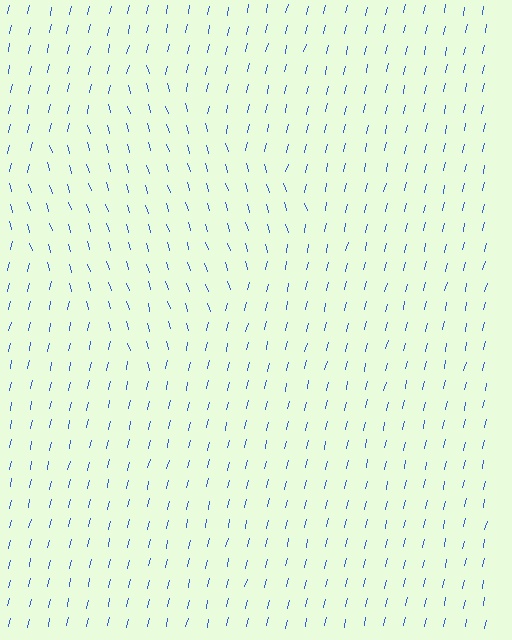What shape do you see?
I see a diamond.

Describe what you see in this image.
The image is filled with small blue line segments. A diamond region in the image has lines oriented differently from the surrounding lines, creating a visible texture boundary.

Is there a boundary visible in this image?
Yes, there is a texture boundary formed by a change in line orientation.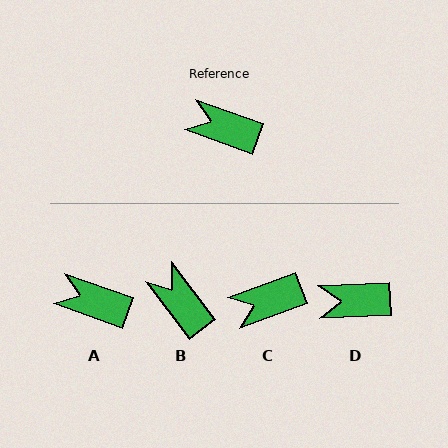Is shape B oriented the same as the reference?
No, it is off by about 33 degrees.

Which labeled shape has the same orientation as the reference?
A.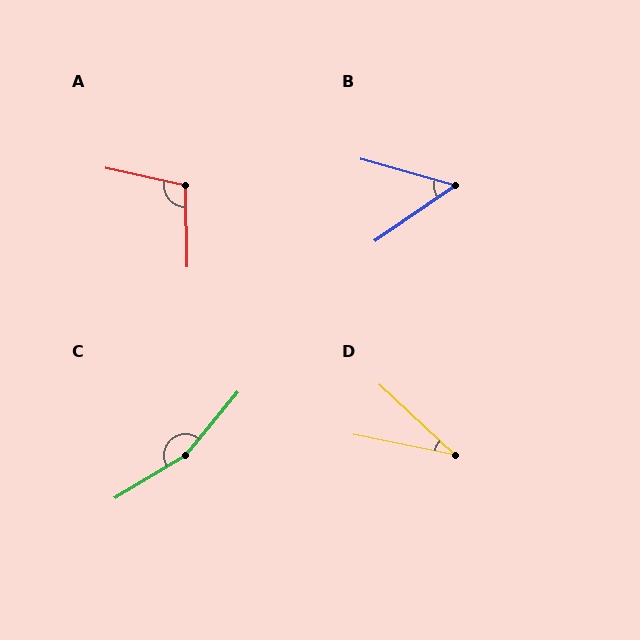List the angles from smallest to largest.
D (32°), B (51°), A (103°), C (160°).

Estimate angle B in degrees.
Approximately 51 degrees.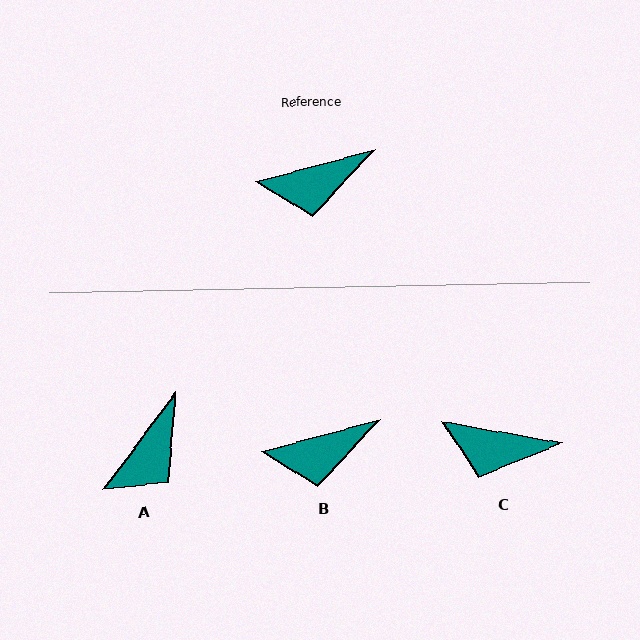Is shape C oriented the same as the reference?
No, it is off by about 25 degrees.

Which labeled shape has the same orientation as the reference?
B.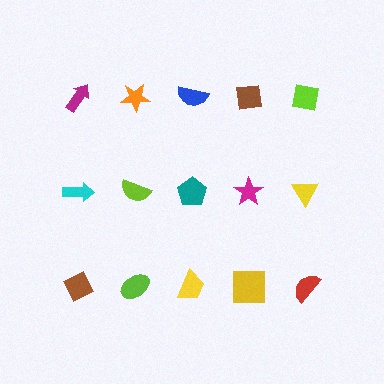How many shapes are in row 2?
5 shapes.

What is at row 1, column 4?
A brown square.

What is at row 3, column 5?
A red semicircle.